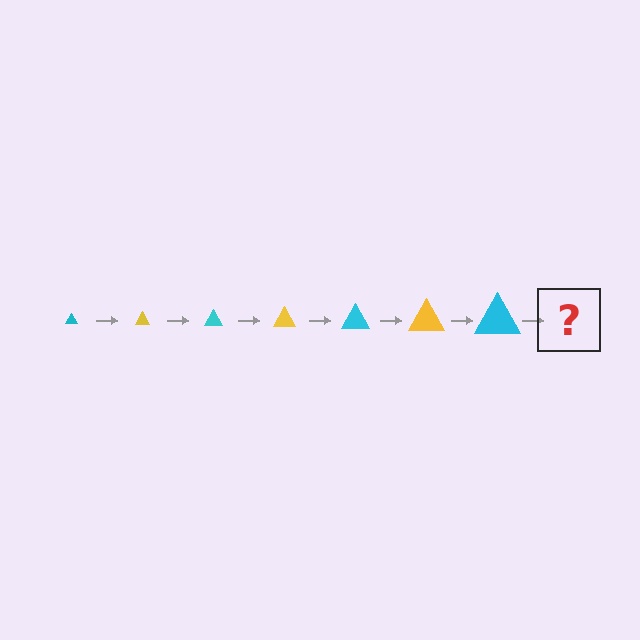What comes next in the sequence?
The next element should be a yellow triangle, larger than the previous one.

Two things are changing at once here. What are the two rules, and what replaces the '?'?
The two rules are that the triangle grows larger each step and the color cycles through cyan and yellow. The '?' should be a yellow triangle, larger than the previous one.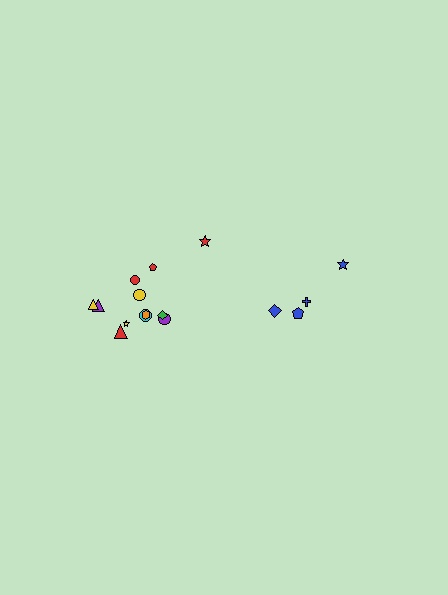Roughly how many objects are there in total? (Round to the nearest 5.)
Roughly 15 objects in total.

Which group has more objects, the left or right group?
The left group.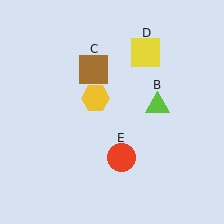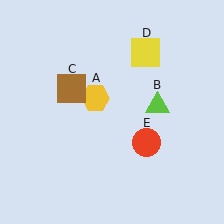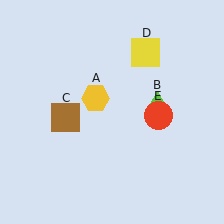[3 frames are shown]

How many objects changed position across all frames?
2 objects changed position: brown square (object C), red circle (object E).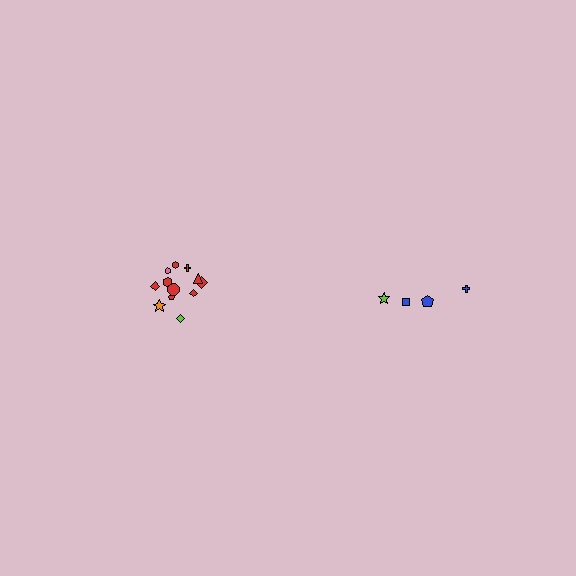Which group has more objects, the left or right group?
The left group.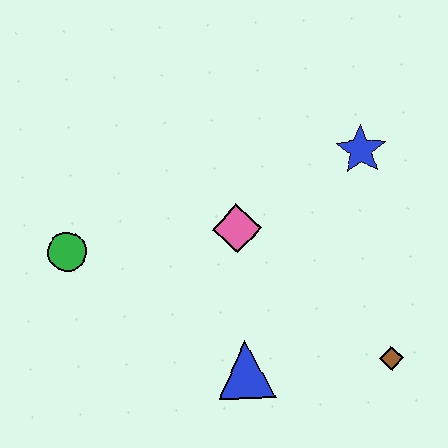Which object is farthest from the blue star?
The green circle is farthest from the blue star.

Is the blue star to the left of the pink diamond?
No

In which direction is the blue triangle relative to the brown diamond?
The blue triangle is to the left of the brown diamond.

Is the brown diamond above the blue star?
No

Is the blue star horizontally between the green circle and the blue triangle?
No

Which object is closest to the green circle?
The pink diamond is closest to the green circle.